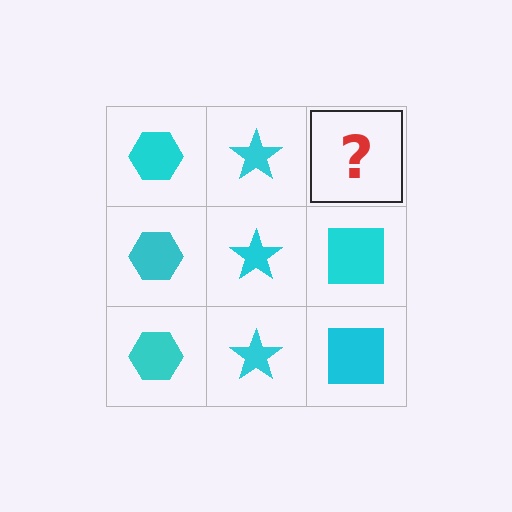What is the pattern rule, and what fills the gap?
The rule is that each column has a consistent shape. The gap should be filled with a cyan square.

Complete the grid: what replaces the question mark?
The question mark should be replaced with a cyan square.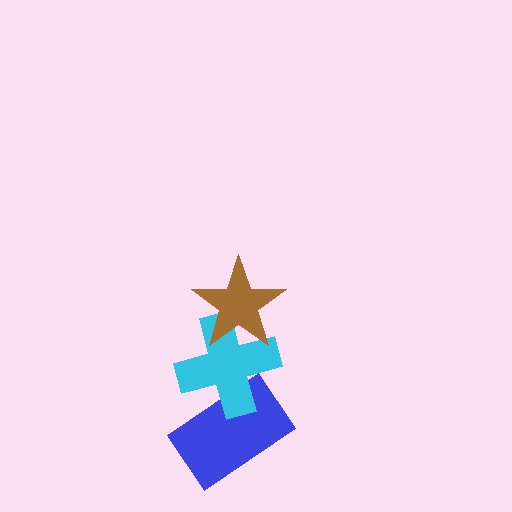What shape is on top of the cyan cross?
The brown star is on top of the cyan cross.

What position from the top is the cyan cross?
The cyan cross is 2nd from the top.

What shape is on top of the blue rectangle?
The cyan cross is on top of the blue rectangle.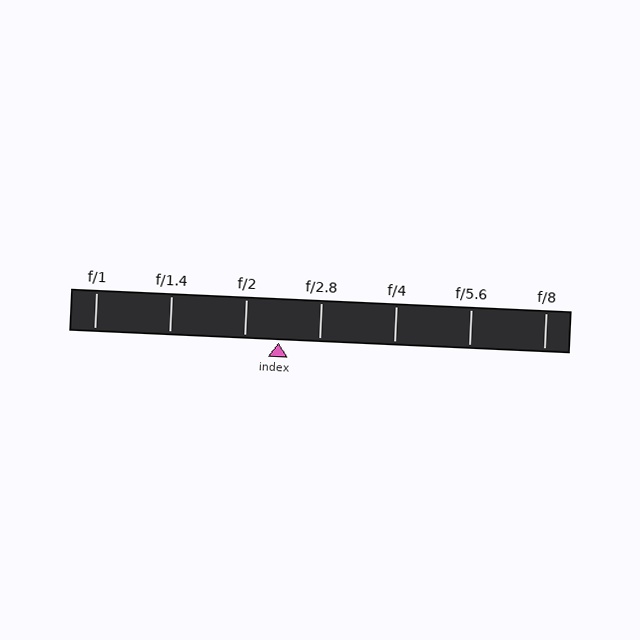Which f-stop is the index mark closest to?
The index mark is closest to f/2.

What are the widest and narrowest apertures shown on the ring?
The widest aperture shown is f/1 and the narrowest is f/8.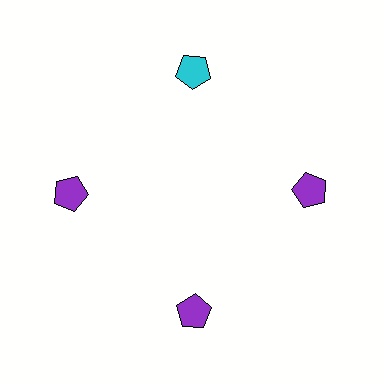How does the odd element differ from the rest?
It has a different color: cyan instead of purple.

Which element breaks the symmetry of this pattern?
The cyan pentagon at roughly the 12 o'clock position breaks the symmetry. All other shapes are purple pentagons.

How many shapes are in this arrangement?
There are 4 shapes arranged in a ring pattern.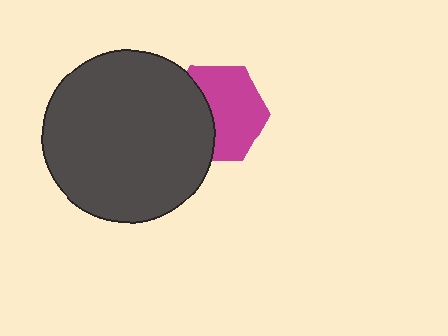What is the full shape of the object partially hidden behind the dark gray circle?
The partially hidden object is a magenta hexagon.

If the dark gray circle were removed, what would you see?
You would see the complete magenta hexagon.